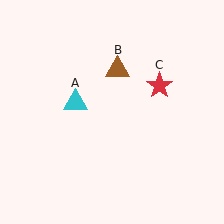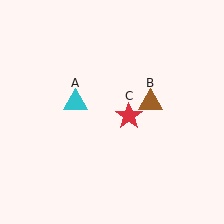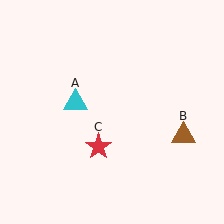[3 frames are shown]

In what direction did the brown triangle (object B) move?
The brown triangle (object B) moved down and to the right.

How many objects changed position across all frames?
2 objects changed position: brown triangle (object B), red star (object C).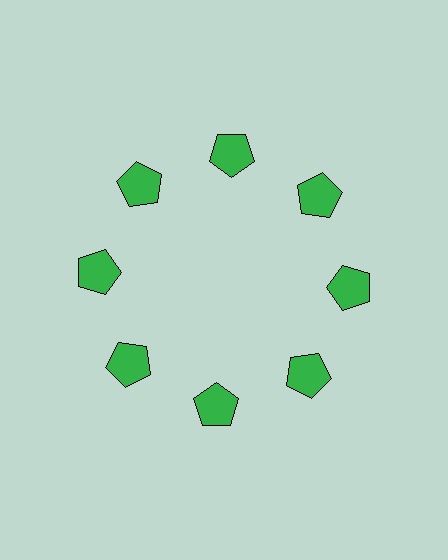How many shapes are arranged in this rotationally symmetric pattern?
There are 8 shapes, arranged in 8 groups of 1.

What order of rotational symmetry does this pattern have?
This pattern has 8-fold rotational symmetry.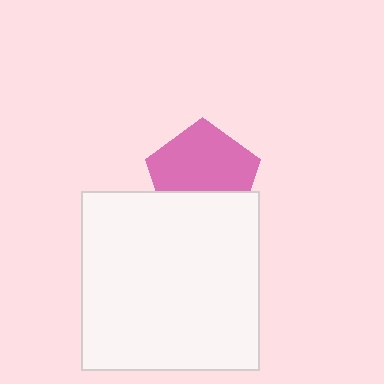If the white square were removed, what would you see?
You would see the complete pink pentagon.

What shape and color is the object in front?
The object in front is a white square.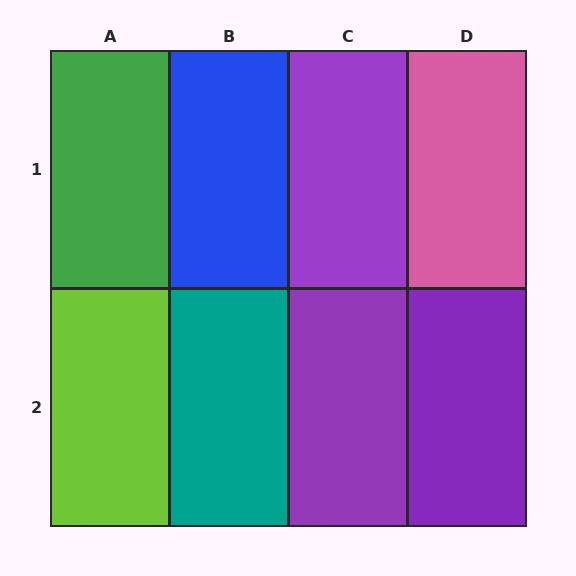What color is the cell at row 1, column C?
Purple.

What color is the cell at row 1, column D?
Pink.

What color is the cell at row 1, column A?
Green.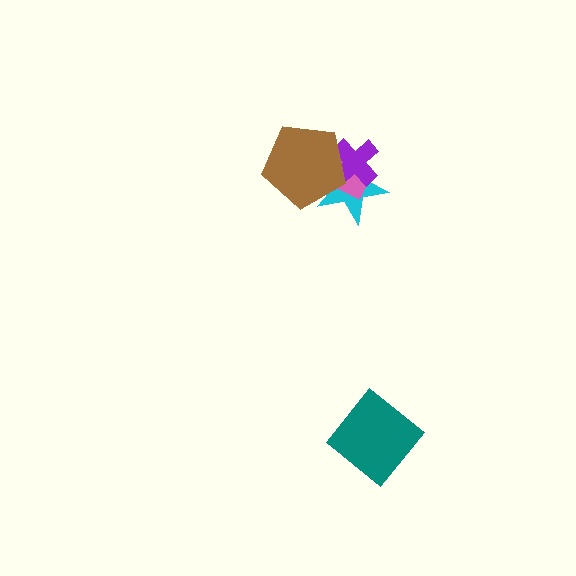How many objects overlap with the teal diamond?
0 objects overlap with the teal diamond.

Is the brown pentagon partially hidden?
No, no other shape covers it.